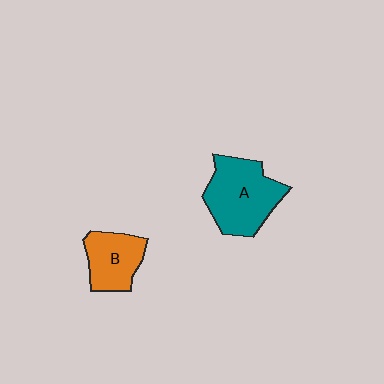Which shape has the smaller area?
Shape B (orange).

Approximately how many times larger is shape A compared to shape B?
Approximately 1.5 times.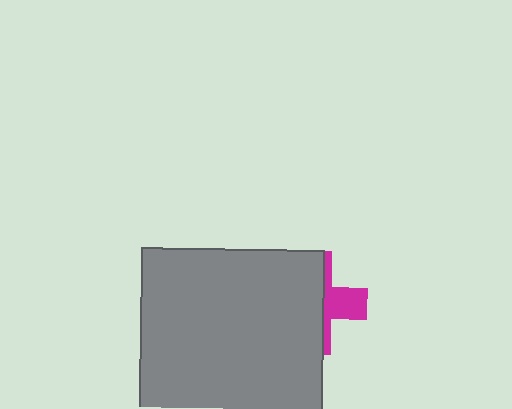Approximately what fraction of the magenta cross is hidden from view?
Roughly 65% of the magenta cross is hidden behind the gray rectangle.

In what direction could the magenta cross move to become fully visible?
The magenta cross could move right. That would shift it out from behind the gray rectangle entirely.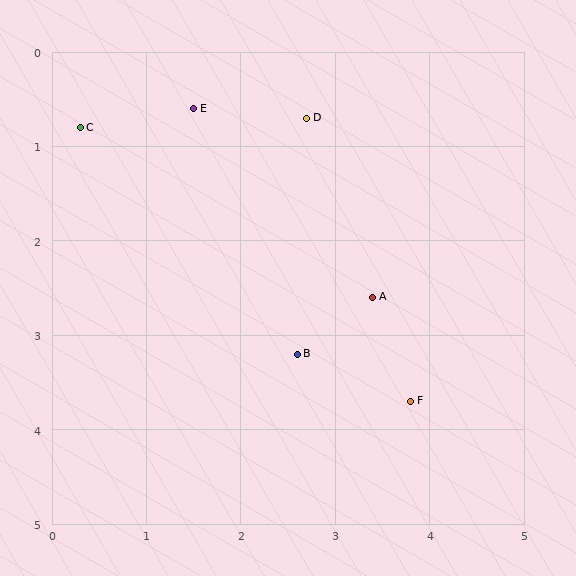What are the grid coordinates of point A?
Point A is at approximately (3.4, 2.6).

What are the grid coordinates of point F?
Point F is at approximately (3.8, 3.7).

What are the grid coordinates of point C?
Point C is at approximately (0.3, 0.8).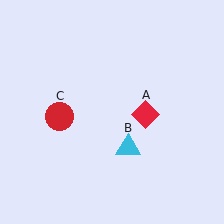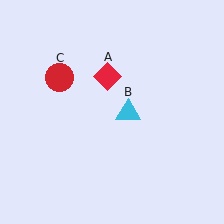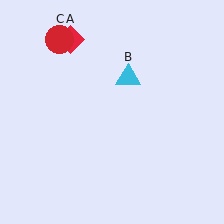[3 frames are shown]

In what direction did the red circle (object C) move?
The red circle (object C) moved up.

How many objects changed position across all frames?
3 objects changed position: red diamond (object A), cyan triangle (object B), red circle (object C).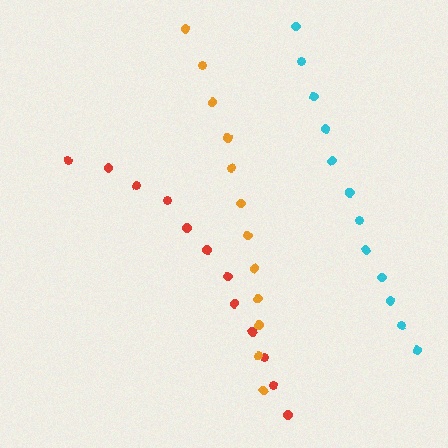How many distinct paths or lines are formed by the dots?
There are 3 distinct paths.